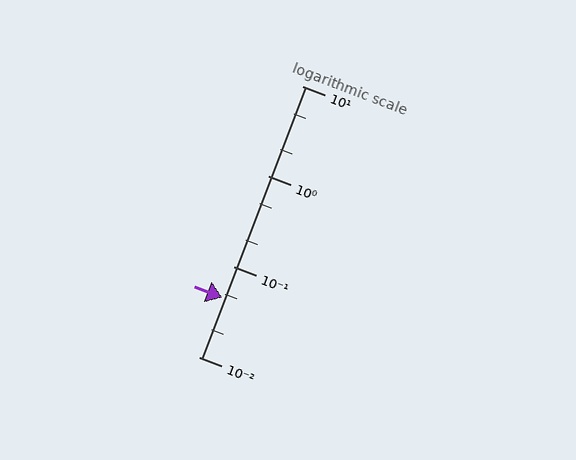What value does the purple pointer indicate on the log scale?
The pointer indicates approximately 0.045.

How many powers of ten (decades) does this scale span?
The scale spans 3 decades, from 0.01 to 10.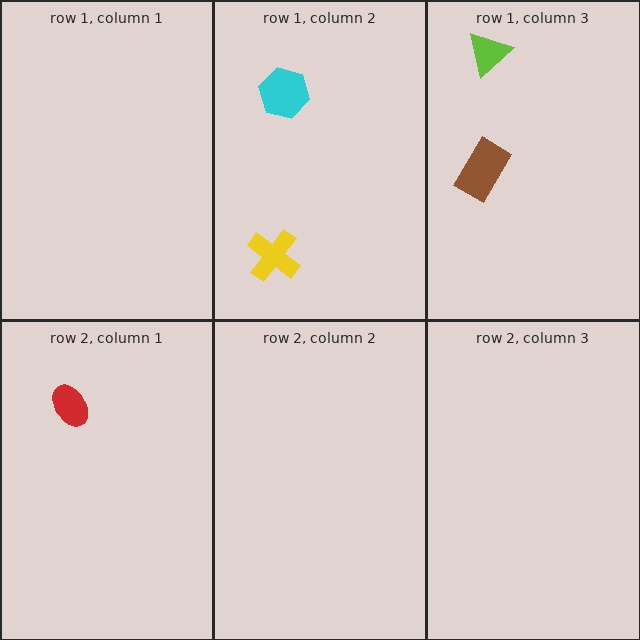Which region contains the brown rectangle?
The row 1, column 3 region.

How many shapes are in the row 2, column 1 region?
1.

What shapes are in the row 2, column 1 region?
The red ellipse.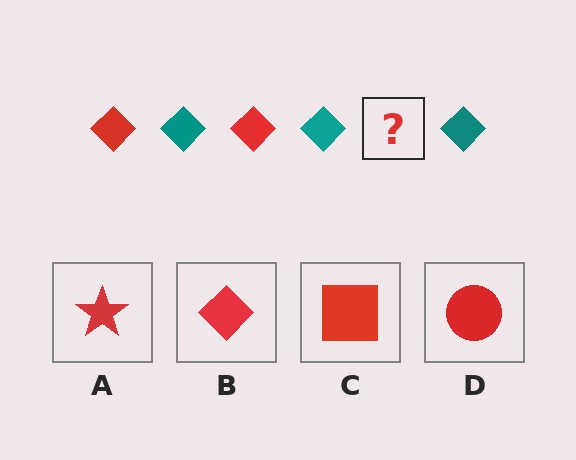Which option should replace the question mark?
Option B.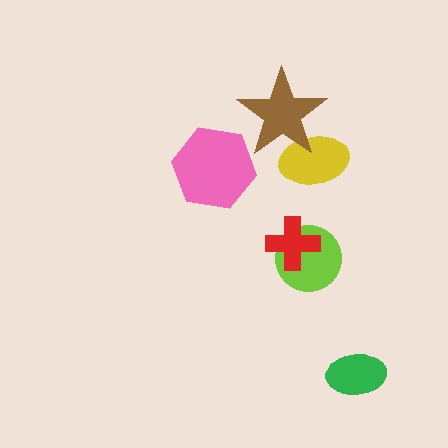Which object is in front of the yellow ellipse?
The brown star is in front of the yellow ellipse.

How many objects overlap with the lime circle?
1 object overlaps with the lime circle.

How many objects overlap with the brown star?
1 object overlaps with the brown star.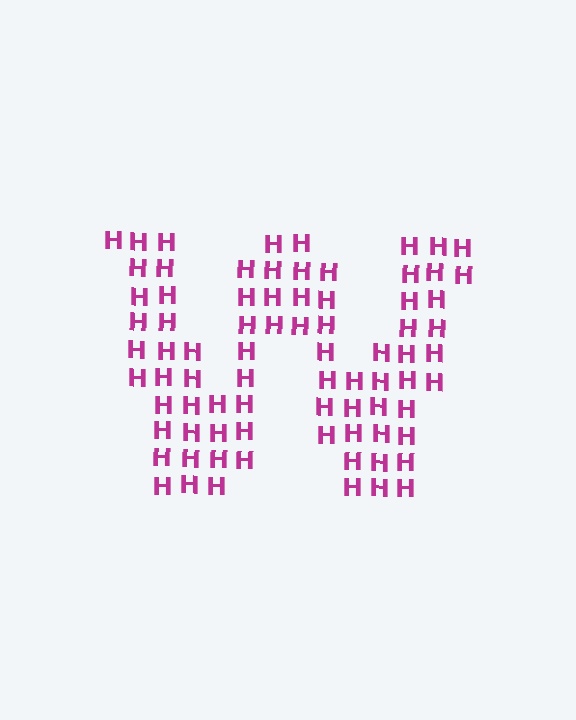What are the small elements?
The small elements are letter H's.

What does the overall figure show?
The overall figure shows the letter W.